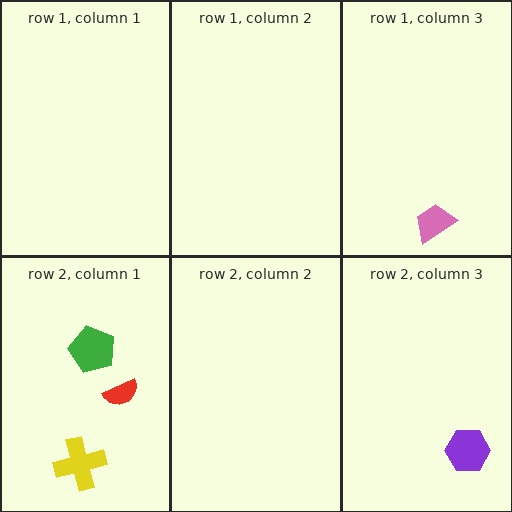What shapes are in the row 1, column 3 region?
The pink trapezoid.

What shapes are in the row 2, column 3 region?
The purple hexagon.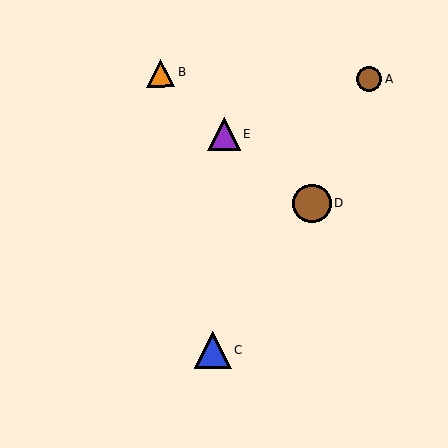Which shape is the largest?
The brown circle (labeled D) is the largest.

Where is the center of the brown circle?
The center of the brown circle is at (369, 79).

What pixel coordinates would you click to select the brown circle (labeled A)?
Click at (369, 79) to select the brown circle A.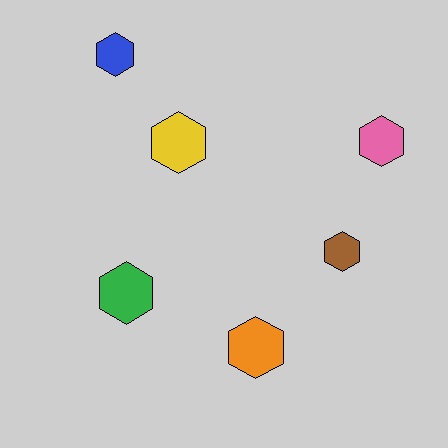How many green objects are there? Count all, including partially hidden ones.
There is 1 green object.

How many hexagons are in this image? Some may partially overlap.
There are 6 hexagons.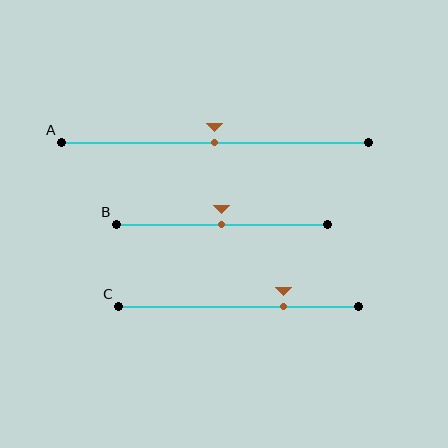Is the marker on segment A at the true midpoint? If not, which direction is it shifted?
Yes, the marker on segment A is at the true midpoint.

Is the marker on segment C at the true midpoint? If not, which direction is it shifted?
No, the marker on segment C is shifted to the right by about 19% of the segment length.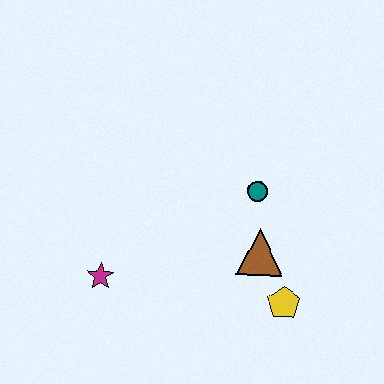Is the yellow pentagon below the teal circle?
Yes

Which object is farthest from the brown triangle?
The magenta star is farthest from the brown triangle.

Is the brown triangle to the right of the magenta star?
Yes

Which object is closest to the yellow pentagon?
The brown triangle is closest to the yellow pentagon.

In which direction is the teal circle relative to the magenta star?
The teal circle is to the right of the magenta star.